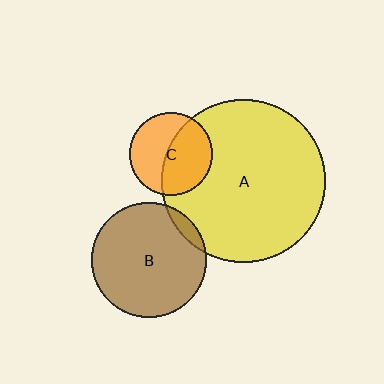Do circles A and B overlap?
Yes.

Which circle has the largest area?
Circle A (yellow).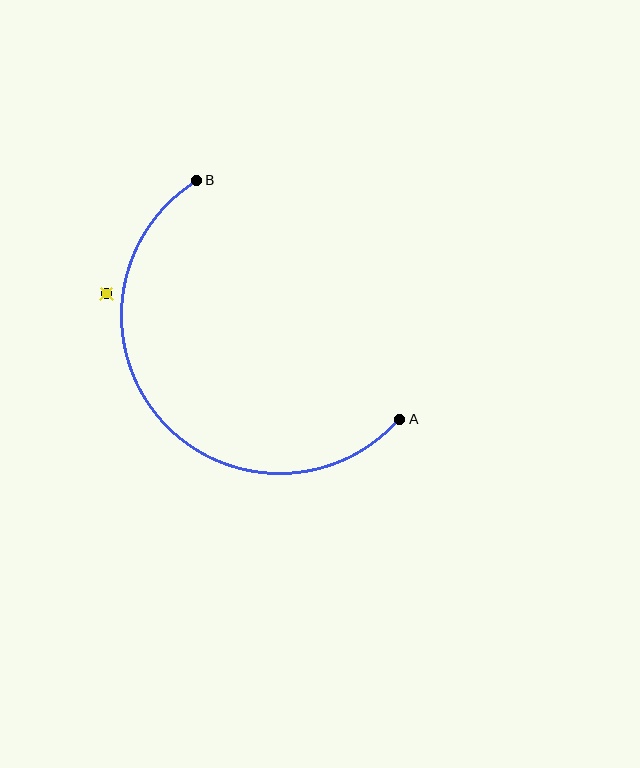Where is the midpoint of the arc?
The arc midpoint is the point on the curve farthest from the straight line joining A and B. It sits below and to the left of that line.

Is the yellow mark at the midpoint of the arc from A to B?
No — the yellow mark does not lie on the arc at all. It sits slightly outside the curve.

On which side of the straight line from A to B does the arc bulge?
The arc bulges below and to the left of the straight line connecting A and B.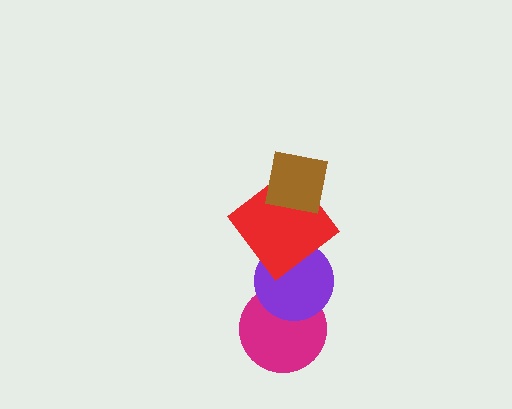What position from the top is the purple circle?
The purple circle is 3rd from the top.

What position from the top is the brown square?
The brown square is 1st from the top.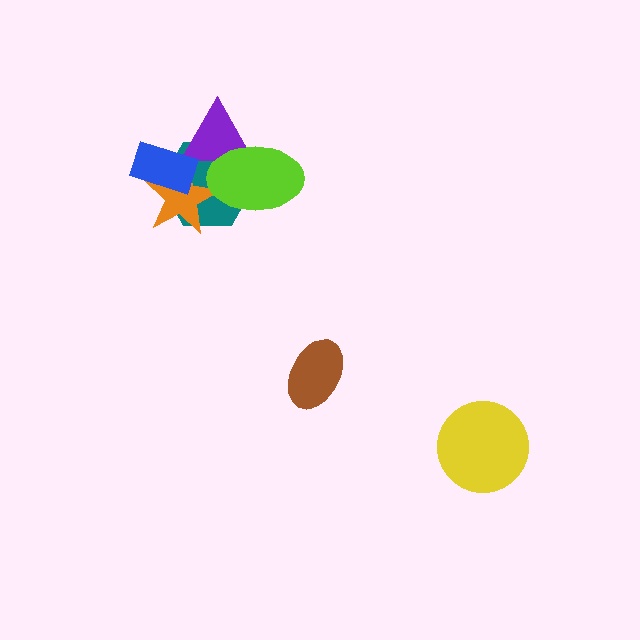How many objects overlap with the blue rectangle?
3 objects overlap with the blue rectangle.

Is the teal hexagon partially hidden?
Yes, it is partially covered by another shape.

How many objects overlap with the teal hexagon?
4 objects overlap with the teal hexagon.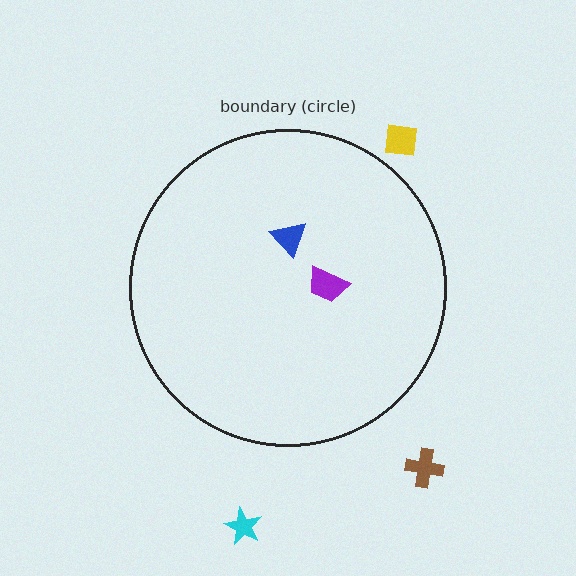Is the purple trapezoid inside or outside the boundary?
Inside.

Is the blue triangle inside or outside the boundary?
Inside.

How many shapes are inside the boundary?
2 inside, 3 outside.